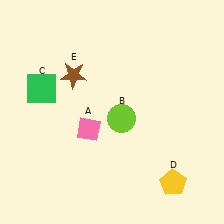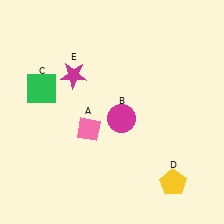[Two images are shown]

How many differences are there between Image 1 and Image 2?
There are 2 differences between the two images.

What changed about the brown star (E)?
In Image 1, E is brown. In Image 2, it changed to magenta.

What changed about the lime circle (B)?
In Image 1, B is lime. In Image 2, it changed to magenta.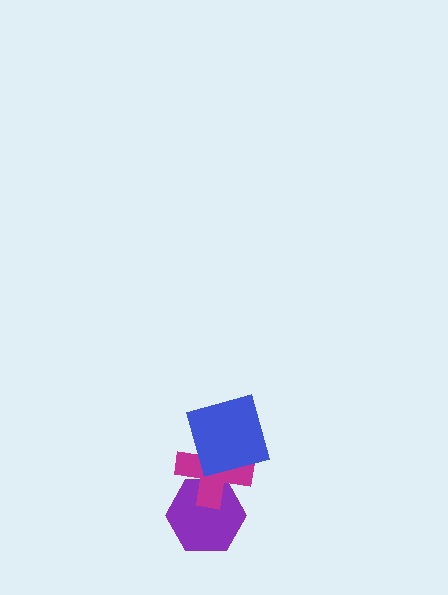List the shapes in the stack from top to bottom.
From top to bottom: the blue square, the magenta cross, the purple hexagon.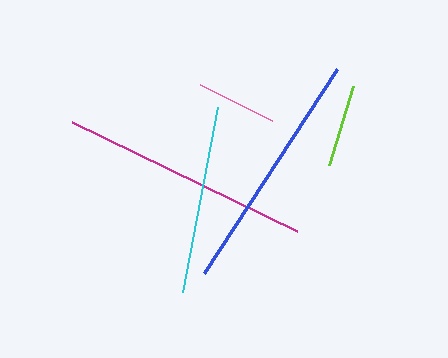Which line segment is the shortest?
The pink line is the shortest at approximately 81 pixels.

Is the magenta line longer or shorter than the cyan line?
The magenta line is longer than the cyan line.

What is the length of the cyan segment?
The cyan segment is approximately 188 pixels long.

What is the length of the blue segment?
The blue segment is approximately 244 pixels long.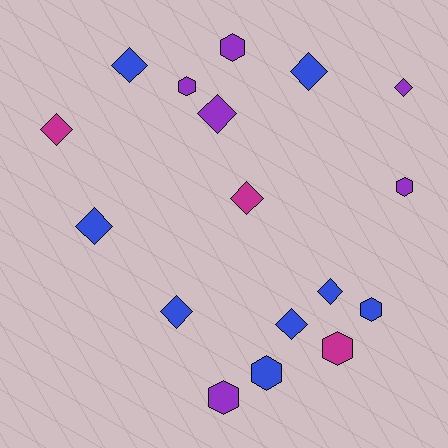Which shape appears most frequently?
Diamond, with 10 objects.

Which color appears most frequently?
Blue, with 8 objects.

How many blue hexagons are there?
There are 2 blue hexagons.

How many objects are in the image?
There are 17 objects.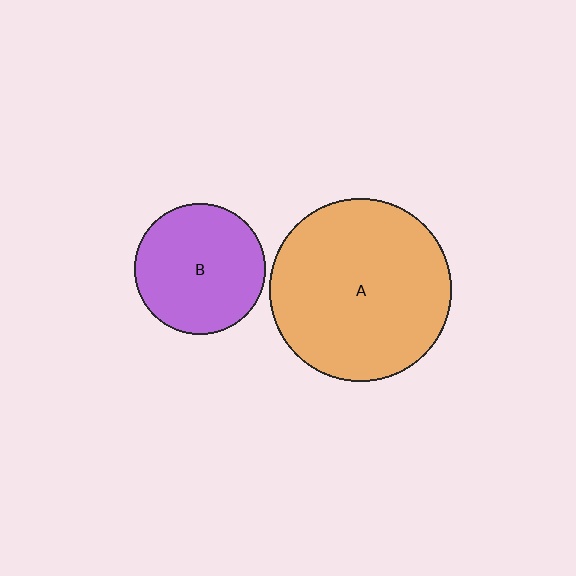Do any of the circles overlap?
No, none of the circles overlap.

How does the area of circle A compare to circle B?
Approximately 1.9 times.